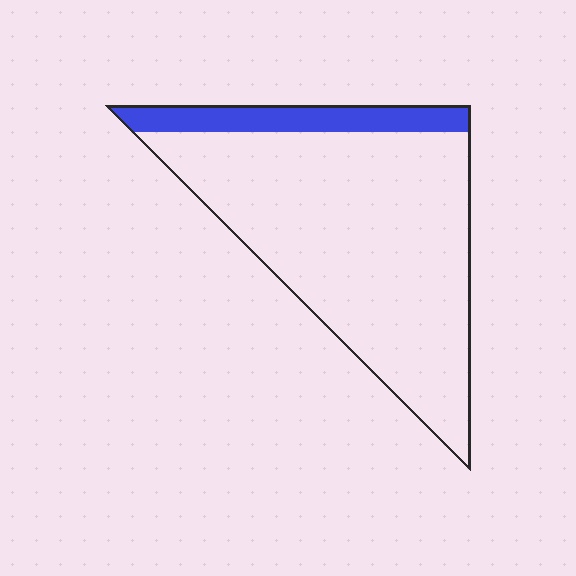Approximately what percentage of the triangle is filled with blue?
Approximately 15%.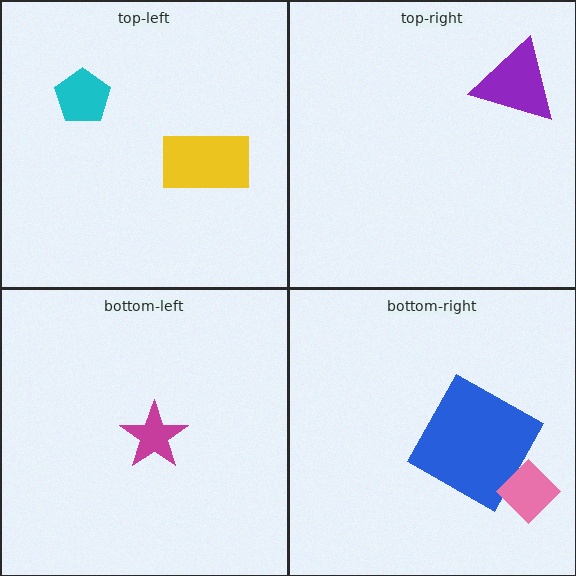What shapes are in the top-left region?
The yellow rectangle, the cyan pentagon.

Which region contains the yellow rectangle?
The top-left region.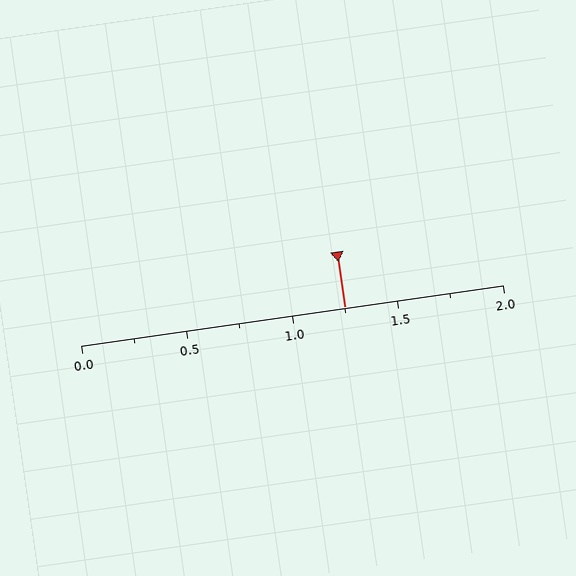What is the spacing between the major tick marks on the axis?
The major ticks are spaced 0.5 apart.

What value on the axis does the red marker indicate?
The marker indicates approximately 1.25.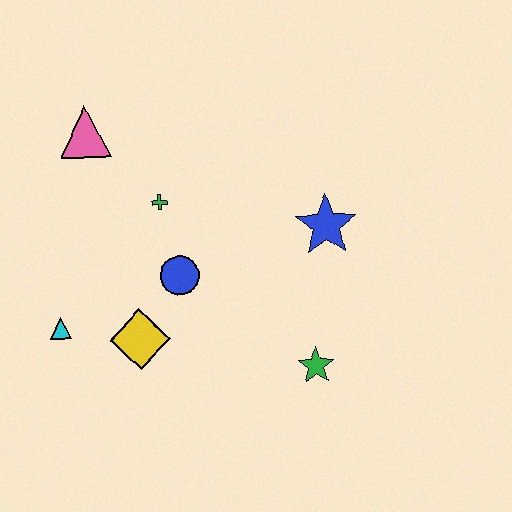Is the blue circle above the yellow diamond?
Yes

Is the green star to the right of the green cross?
Yes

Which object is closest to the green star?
The blue star is closest to the green star.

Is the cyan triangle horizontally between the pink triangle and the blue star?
No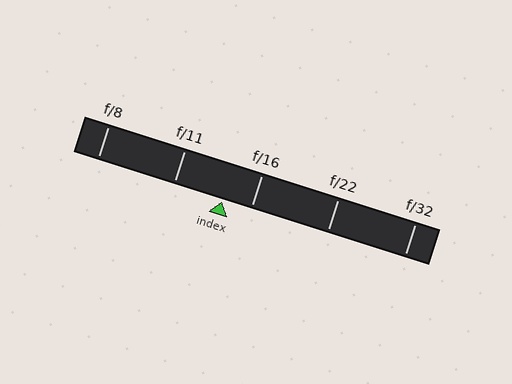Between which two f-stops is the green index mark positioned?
The index mark is between f/11 and f/16.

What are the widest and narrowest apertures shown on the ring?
The widest aperture shown is f/8 and the narrowest is f/32.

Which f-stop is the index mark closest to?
The index mark is closest to f/16.